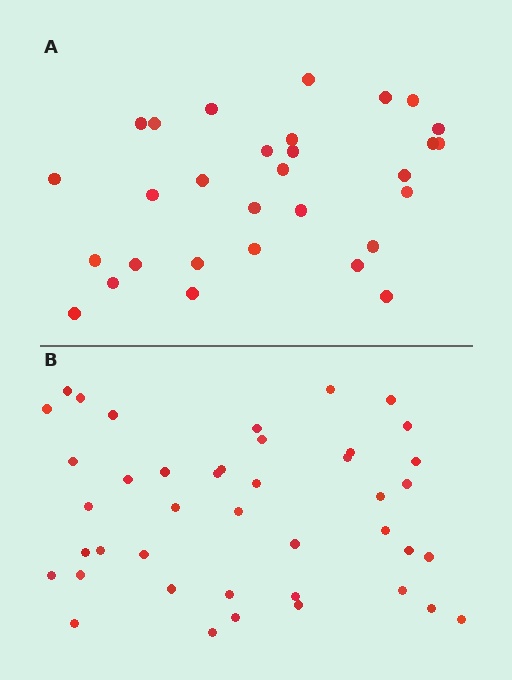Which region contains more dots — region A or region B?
Region B (the bottom region) has more dots.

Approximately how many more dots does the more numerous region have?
Region B has roughly 12 or so more dots than region A.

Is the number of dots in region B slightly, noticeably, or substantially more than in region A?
Region B has noticeably more, but not dramatically so. The ratio is roughly 1.4 to 1.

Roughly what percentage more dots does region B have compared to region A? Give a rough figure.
About 40% more.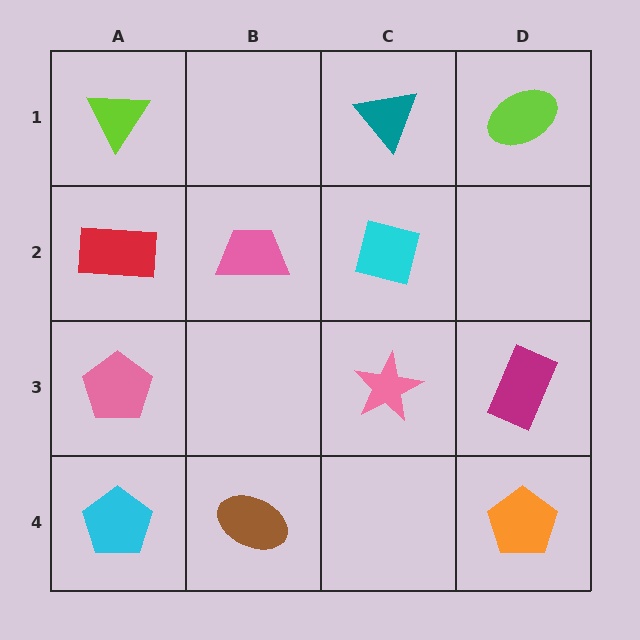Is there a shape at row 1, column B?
No, that cell is empty.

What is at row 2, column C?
A cyan square.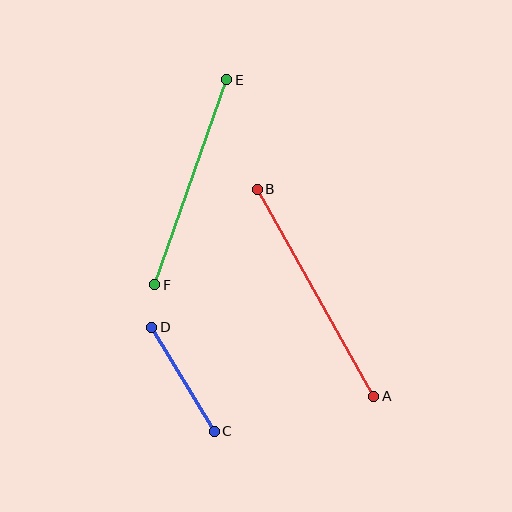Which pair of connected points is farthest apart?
Points A and B are farthest apart.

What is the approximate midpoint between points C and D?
The midpoint is at approximately (183, 379) pixels.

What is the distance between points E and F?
The distance is approximately 218 pixels.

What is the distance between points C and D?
The distance is approximately 121 pixels.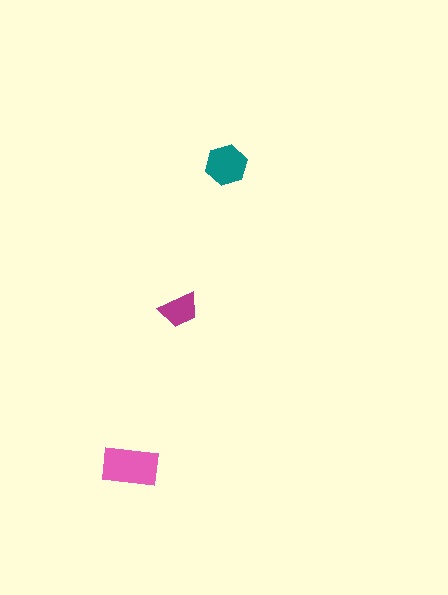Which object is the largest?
The pink rectangle.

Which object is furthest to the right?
The teal hexagon is rightmost.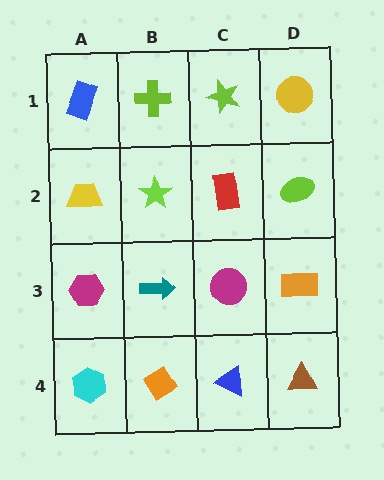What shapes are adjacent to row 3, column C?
A red rectangle (row 2, column C), a blue triangle (row 4, column C), a teal arrow (row 3, column B), an orange rectangle (row 3, column D).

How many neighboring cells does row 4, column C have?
3.